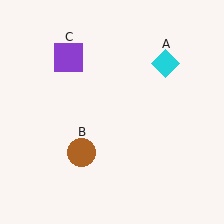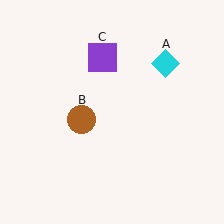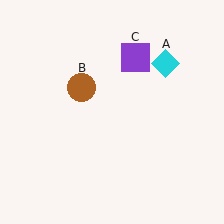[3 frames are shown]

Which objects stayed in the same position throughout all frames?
Cyan diamond (object A) remained stationary.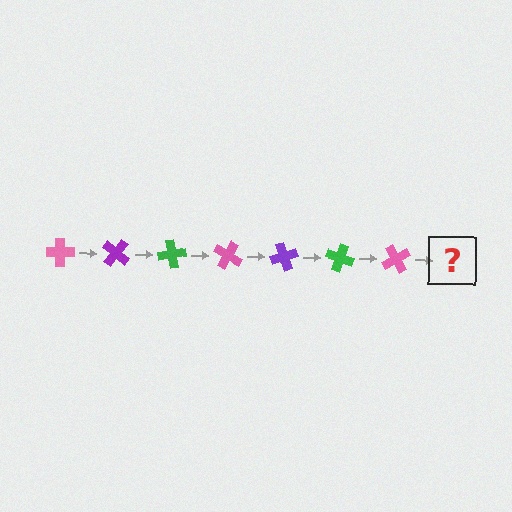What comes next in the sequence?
The next element should be a purple cross, rotated 280 degrees from the start.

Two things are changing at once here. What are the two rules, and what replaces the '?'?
The two rules are that it rotates 40 degrees each step and the color cycles through pink, purple, and green. The '?' should be a purple cross, rotated 280 degrees from the start.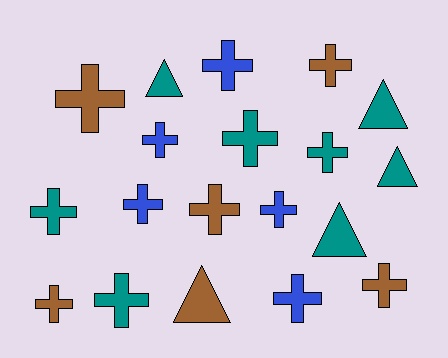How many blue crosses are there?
There are 5 blue crosses.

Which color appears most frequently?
Teal, with 8 objects.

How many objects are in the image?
There are 19 objects.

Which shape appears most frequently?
Cross, with 14 objects.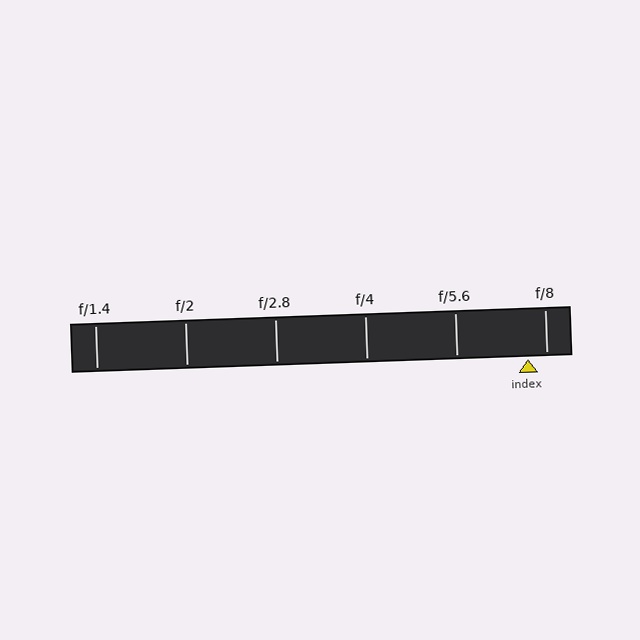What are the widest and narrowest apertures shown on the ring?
The widest aperture shown is f/1.4 and the narrowest is f/8.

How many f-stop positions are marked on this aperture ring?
There are 6 f-stop positions marked.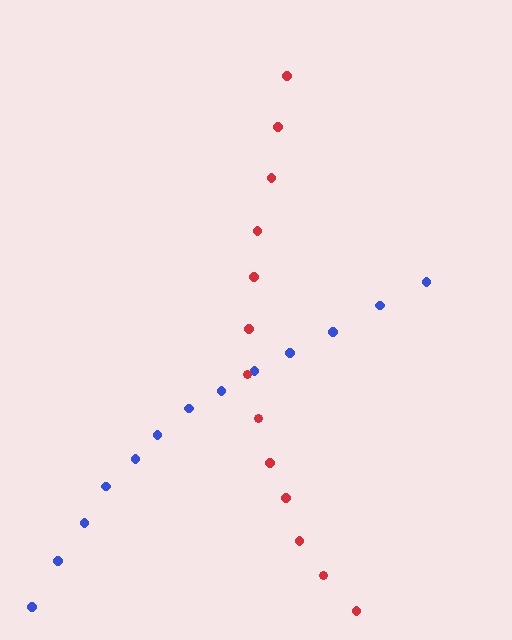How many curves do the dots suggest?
There are 2 distinct paths.